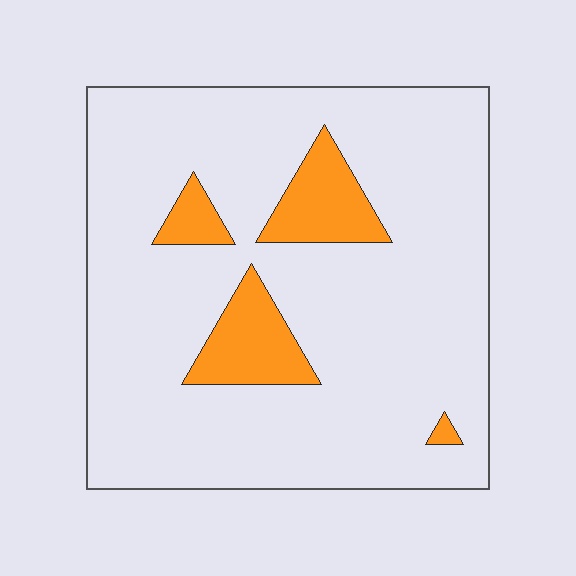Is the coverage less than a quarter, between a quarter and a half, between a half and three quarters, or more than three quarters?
Less than a quarter.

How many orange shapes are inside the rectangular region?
4.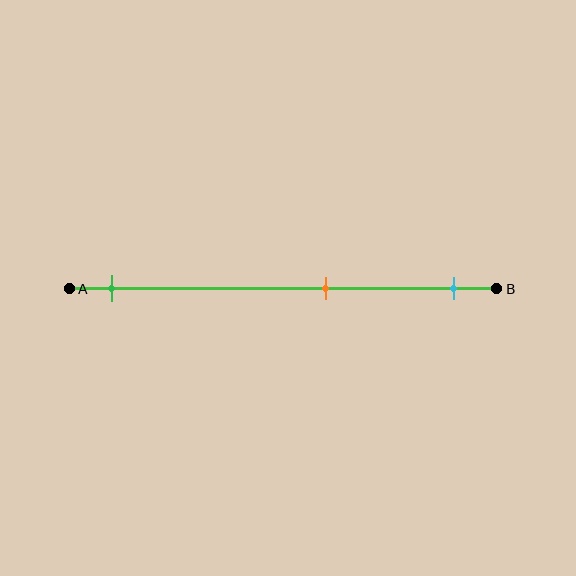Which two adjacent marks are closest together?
The orange and cyan marks are the closest adjacent pair.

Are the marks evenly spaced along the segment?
No, the marks are not evenly spaced.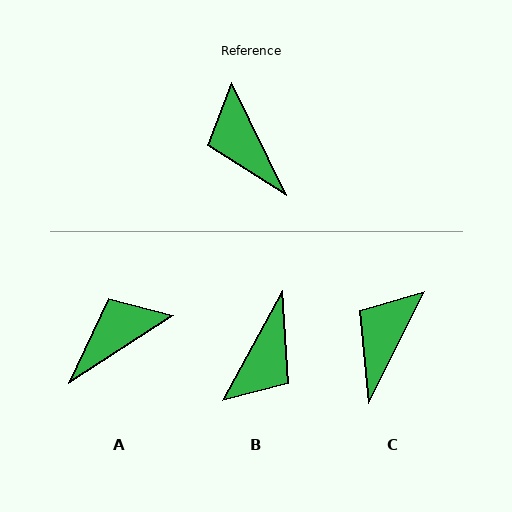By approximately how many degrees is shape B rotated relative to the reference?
Approximately 125 degrees counter-clockwise.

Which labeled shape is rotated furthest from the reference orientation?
B, about 125 degrees away.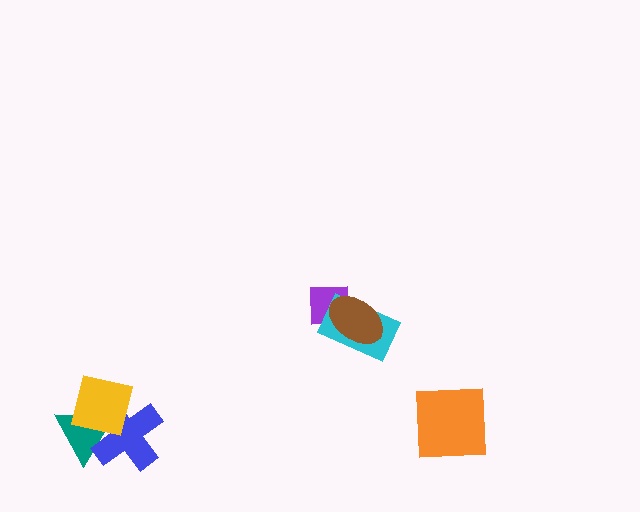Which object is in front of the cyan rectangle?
The brown ellipse is in front of the cyan rectangle.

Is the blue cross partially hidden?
Yes, it is partially covered by another shape.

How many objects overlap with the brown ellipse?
2 objects overlap with the brown ellipse.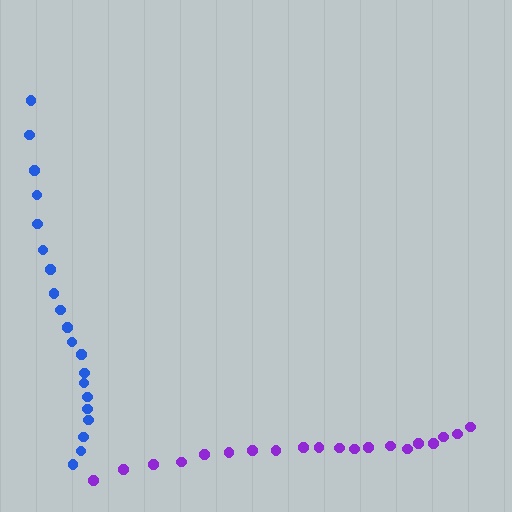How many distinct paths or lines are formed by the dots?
There are 2 distinct paths.